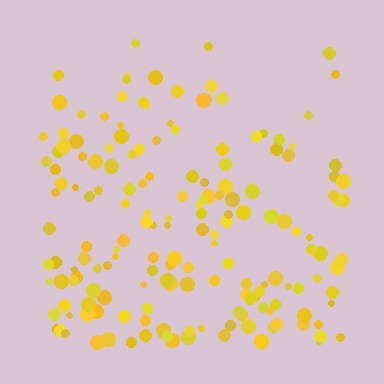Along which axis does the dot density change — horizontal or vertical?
Vertical.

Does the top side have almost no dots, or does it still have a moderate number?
Still a moderate number, just noticeably fewer than the bottom.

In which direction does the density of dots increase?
From top to bottom, with the bottom side densest.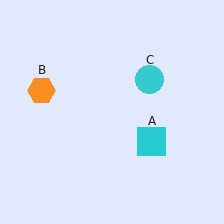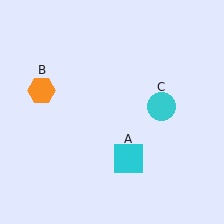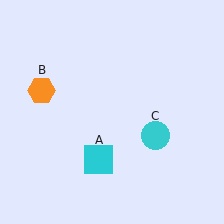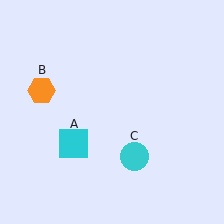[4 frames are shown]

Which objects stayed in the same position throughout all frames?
Orange hexagon (object B) remained stationary.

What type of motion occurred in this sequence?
The cyan square (object A), cyan circle (object C) rotated clockwise around the center of the scene.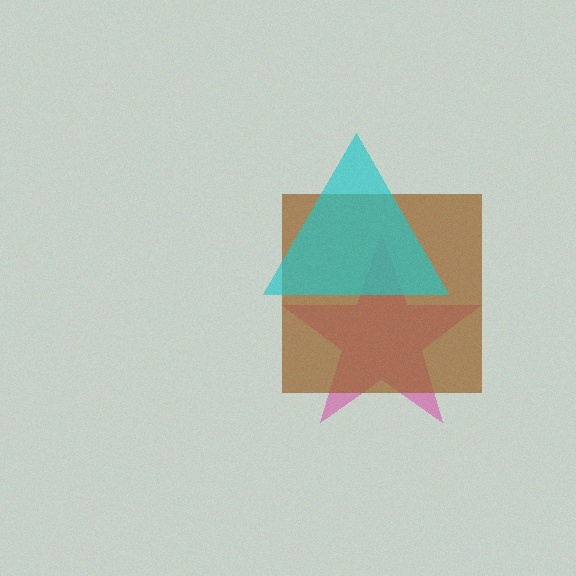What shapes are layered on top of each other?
The layered shapes are: a magenta star, a brown square, a cyan triangle.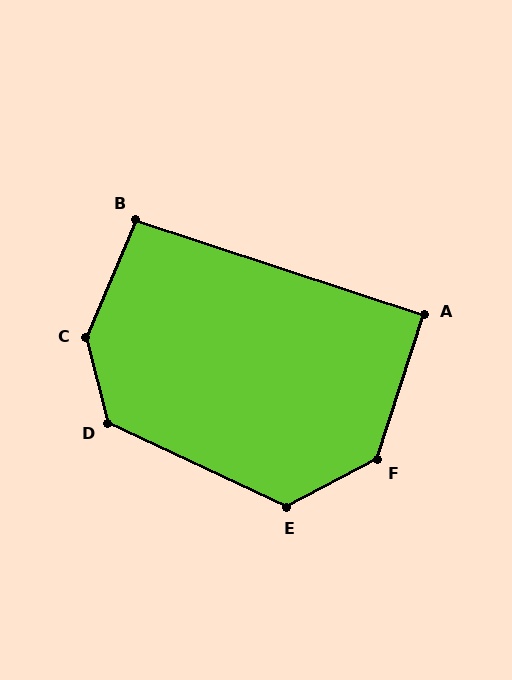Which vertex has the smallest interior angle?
A, at approximately 90 degrees.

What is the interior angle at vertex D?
Approximately 129 degrees (obtuse).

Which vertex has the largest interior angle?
C, at approximately 143 degrees.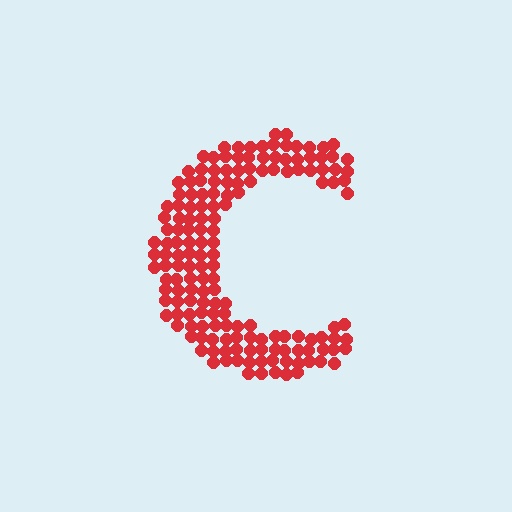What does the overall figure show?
The overall figure shows the letter C.